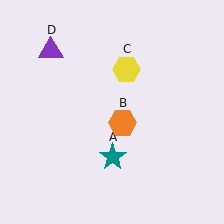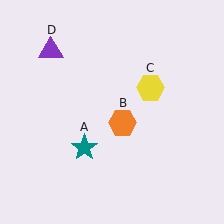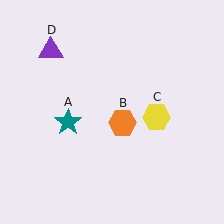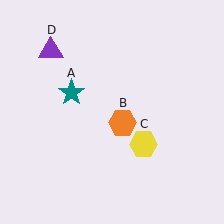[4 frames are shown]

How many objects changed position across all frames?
2 objects changed position: teal star (object A), yellow hexagon (object C).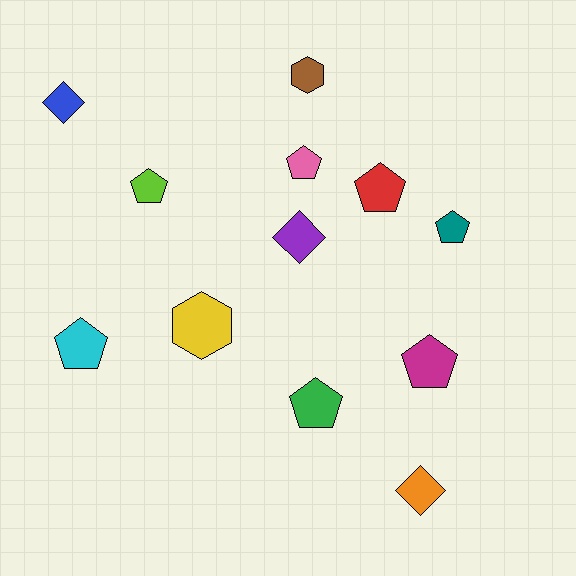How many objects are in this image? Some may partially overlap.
There are 12 objects.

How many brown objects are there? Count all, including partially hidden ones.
There is 1 brown object.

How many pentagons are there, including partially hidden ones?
There are 7 pentagons.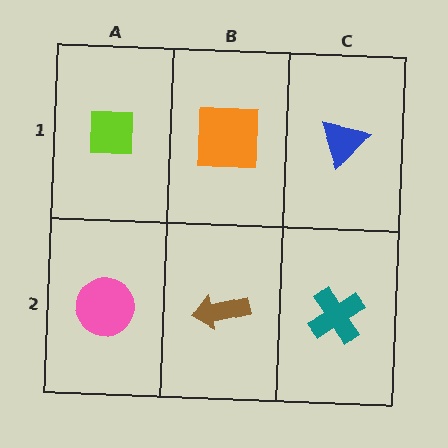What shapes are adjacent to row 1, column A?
A pink circle (row 2, column A), an orange square (row 1, column B).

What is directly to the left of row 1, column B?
A lime square.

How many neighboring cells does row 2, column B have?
3.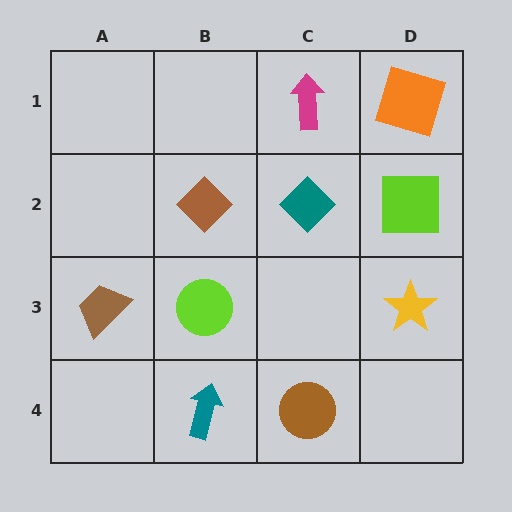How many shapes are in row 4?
2 shapes.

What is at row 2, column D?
A lime square.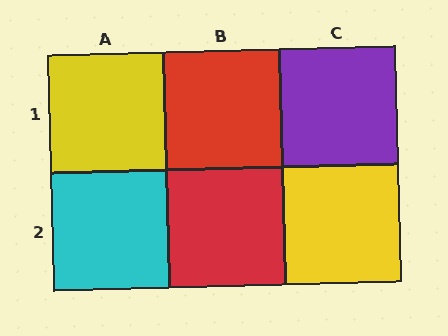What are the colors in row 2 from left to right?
Cyan, red, yellow.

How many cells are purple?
1 cell is purple.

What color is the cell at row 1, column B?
Red.